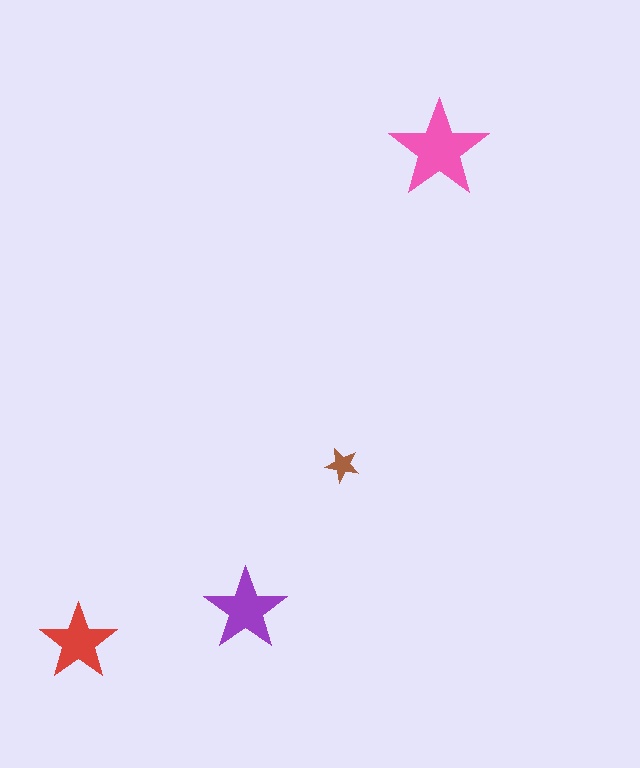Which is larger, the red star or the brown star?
The red one.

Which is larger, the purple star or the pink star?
The pink one.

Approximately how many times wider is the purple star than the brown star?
About 2.5 times wider.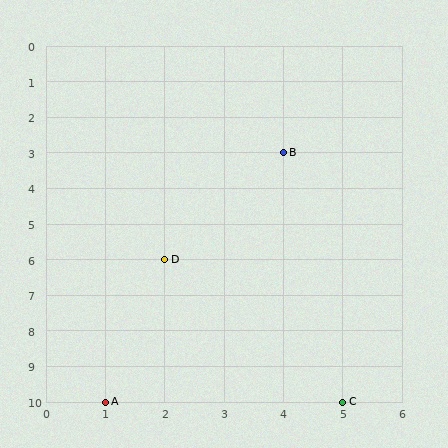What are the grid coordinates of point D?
Point D is at grid coordinates (2, 6).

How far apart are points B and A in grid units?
Points B and A are 3 columns and 7 rows apart (about 7.6 grid units diagonally).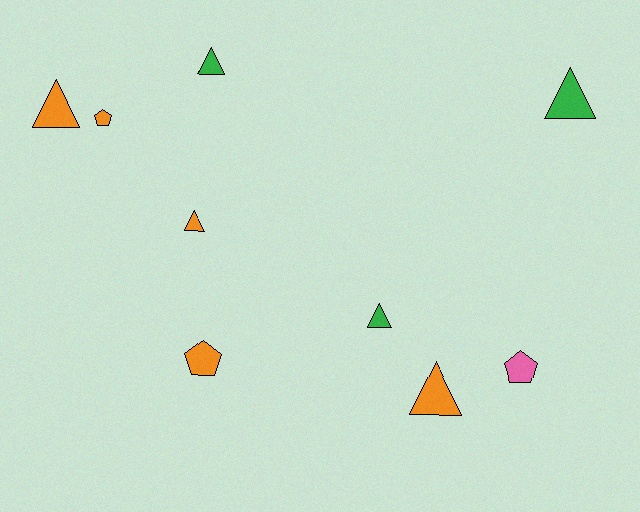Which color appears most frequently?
Orange, with 5 objects.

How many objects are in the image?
There are 9 objects.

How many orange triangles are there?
There are 3 orange triangles.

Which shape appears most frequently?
Triangle, with 6 objects.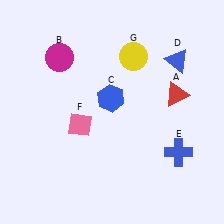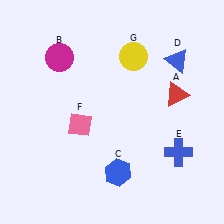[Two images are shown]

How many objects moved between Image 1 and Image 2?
1 object moved between the two images.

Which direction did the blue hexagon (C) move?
The blue hexagon (C) moved down.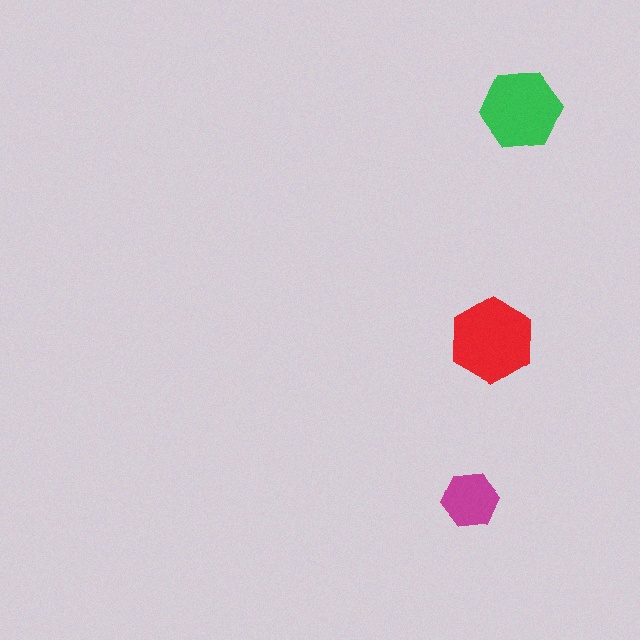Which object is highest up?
The green hexagon is topmost.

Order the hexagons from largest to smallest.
the red one, the green one, the magenta one.